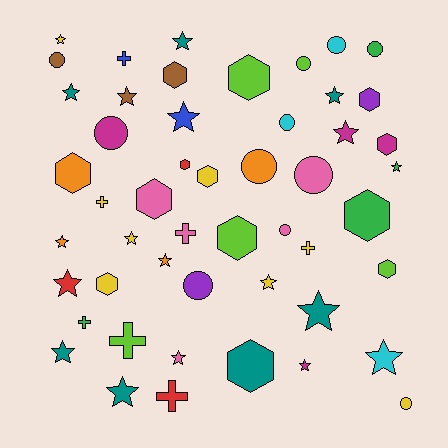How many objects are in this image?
There are 50 objects.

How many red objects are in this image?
There are 3 red objects.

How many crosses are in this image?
There are 7 crosses.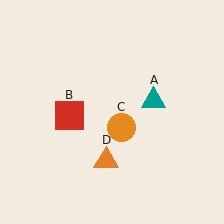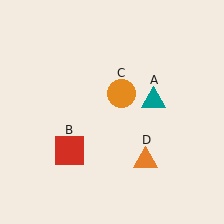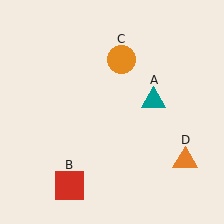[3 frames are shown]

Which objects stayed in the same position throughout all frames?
Teal triangle (object A) remained stationary.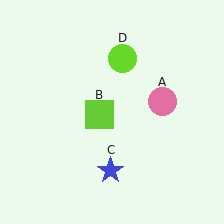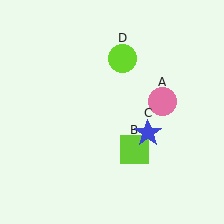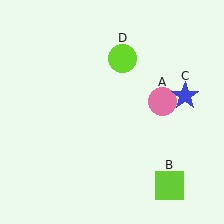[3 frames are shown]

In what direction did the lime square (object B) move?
The lime square (object B) moved down and to the right.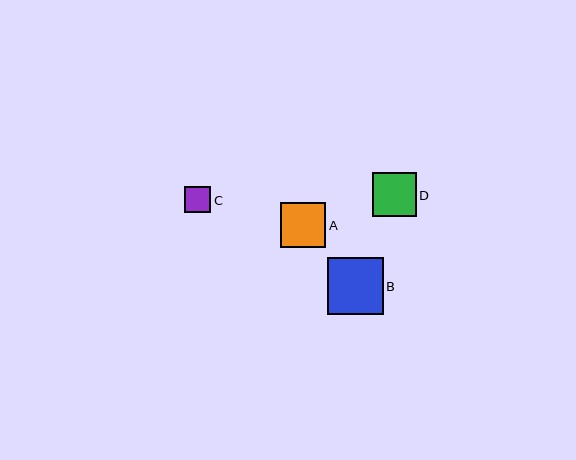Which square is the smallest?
Square C is the smallest with a size of approximately 27 pixels.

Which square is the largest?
Square B is the largest with a size of approximately 56 pixels.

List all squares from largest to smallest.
From largest to smallest: B, A, D, C.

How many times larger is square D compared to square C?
Square D is approximately 1.7 times the size of square C.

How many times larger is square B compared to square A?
Square B is approximately 1.3 times the size of square A.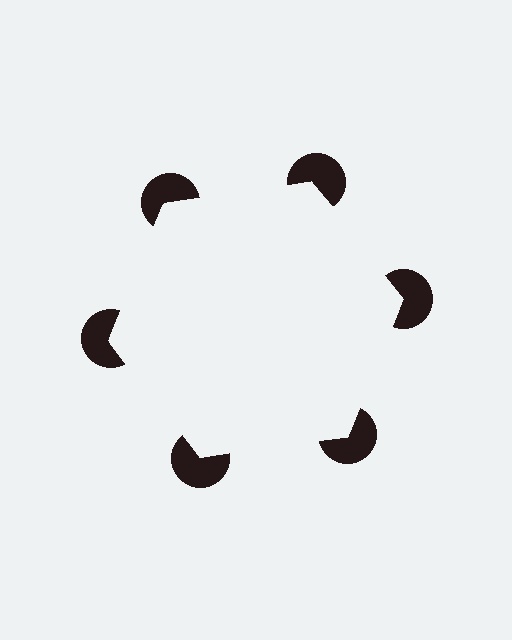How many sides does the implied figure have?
6 sides.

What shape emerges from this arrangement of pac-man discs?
An illusory hexagon — its edges are inferred from the aligned wedge cuts in the pac-man discs, not physically drawn.